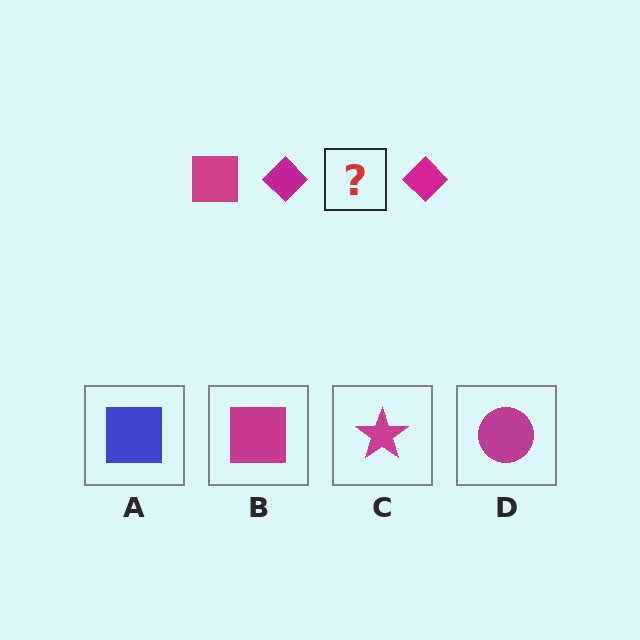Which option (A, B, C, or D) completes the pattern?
B.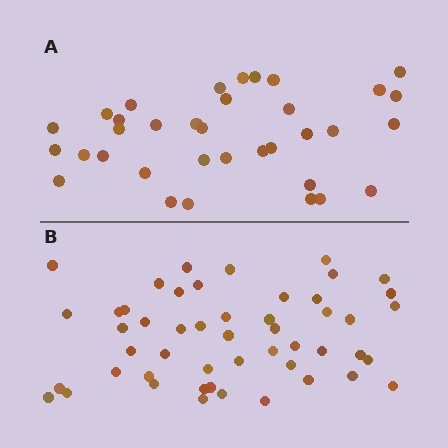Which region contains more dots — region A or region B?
Region B (the bottom region) has more dots.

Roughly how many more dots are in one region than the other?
Region B has approximately 15 more dots than region A.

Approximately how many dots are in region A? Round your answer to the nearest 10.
About 40 dots. (The exact count is 35, which rounds to 40.)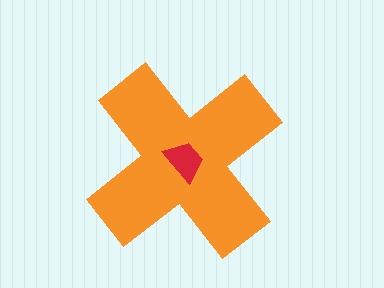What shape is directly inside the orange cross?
The red trapezoid.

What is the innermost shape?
The red trapezoid.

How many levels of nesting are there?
2.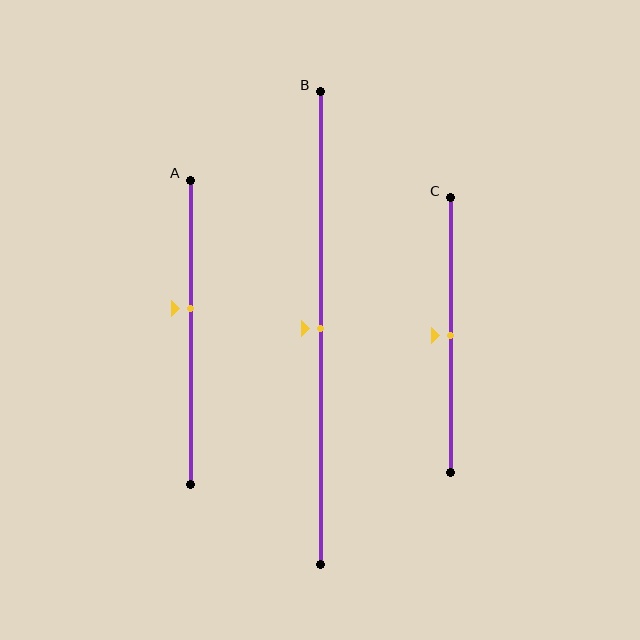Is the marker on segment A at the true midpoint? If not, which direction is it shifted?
No, the marker on segment A is shifted upward by about 8% of the segment length.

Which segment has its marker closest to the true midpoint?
Segment B has its marker closest to the true midpoint.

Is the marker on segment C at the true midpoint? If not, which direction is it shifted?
Yes, the marker on segment C is at the true midpoint.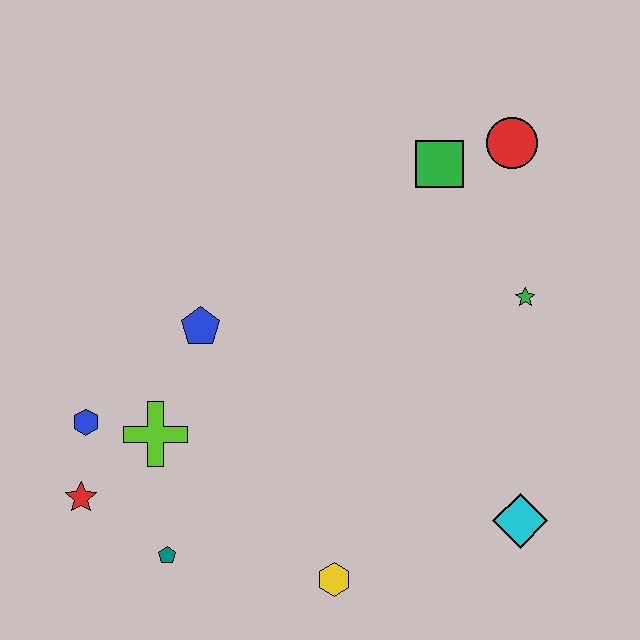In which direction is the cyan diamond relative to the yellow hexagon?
The cyan diamond is to the right of the yellow hexagon.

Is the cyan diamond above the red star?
No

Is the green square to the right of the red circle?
No